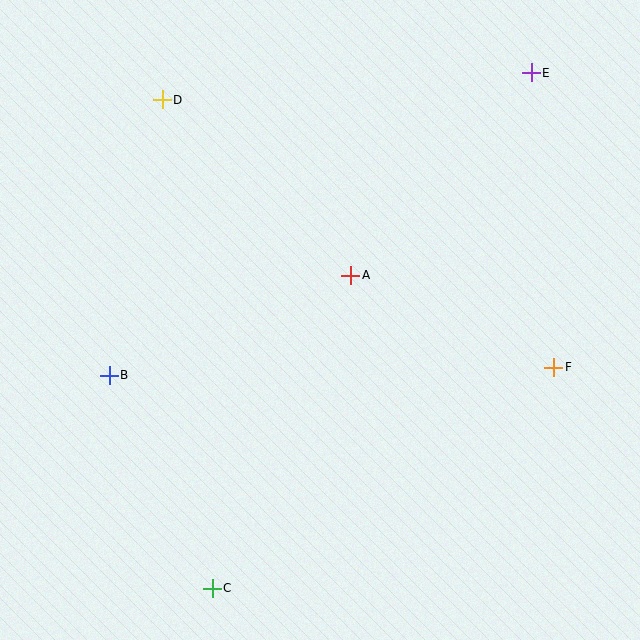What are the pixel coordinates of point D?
Point D is at (162, 100).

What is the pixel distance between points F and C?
The distance between F and C is 407 pixels.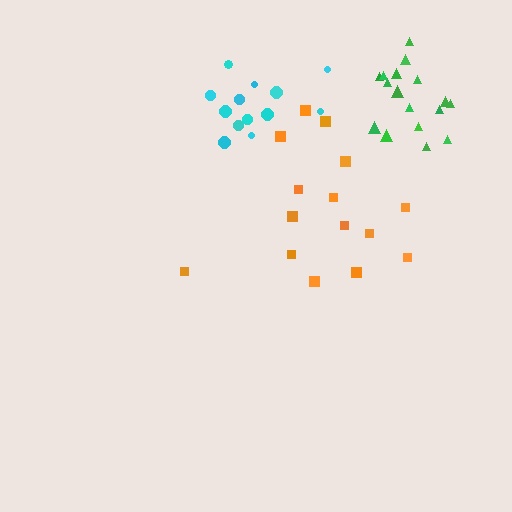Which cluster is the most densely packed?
Cyan.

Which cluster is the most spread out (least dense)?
Orange.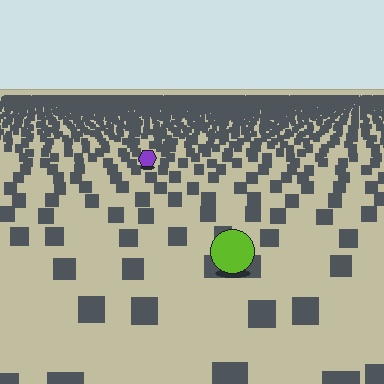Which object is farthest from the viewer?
The purple hexagon is farthest from the viewer. It appears smaller and the ground texture around it is denser.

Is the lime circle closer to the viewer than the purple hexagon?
Yes. The lime circle is closer — you can tell from the texture gradient: the ground texture is coarser near it.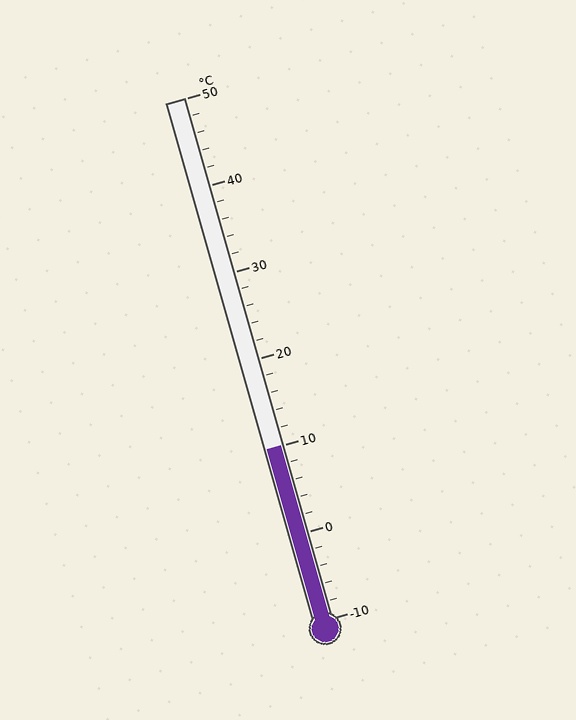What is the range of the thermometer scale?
The thermometer scale ranges from -10°C to 50°C.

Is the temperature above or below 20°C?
The temperature is below 20°C.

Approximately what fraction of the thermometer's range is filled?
The thermometer is filled to approximately 35% of its range.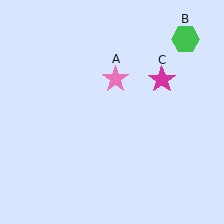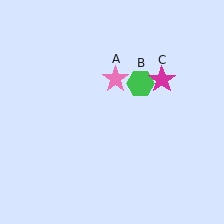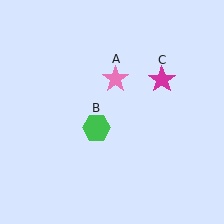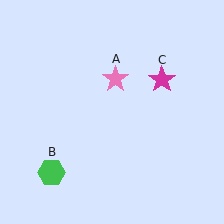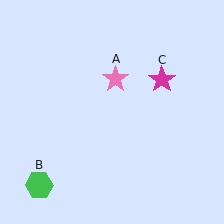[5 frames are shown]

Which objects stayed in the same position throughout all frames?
Pink star (object A) and magenta star (object C) remained stationary.